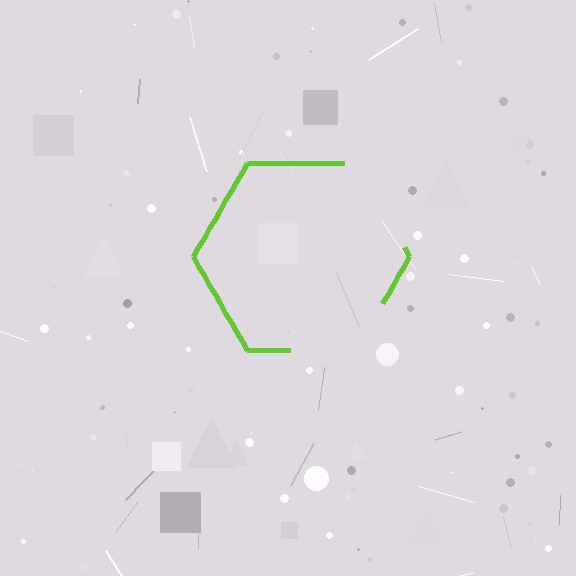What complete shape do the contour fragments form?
The contour fragments form a hexagon.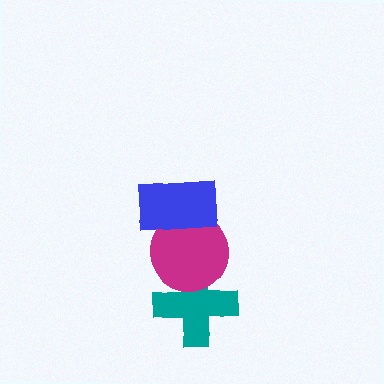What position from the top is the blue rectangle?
The blue rectangle is 1st from the top.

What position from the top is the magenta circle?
The magenta circle is 2nd from the top.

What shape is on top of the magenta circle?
The blue rectangle is on top of the magenta circle.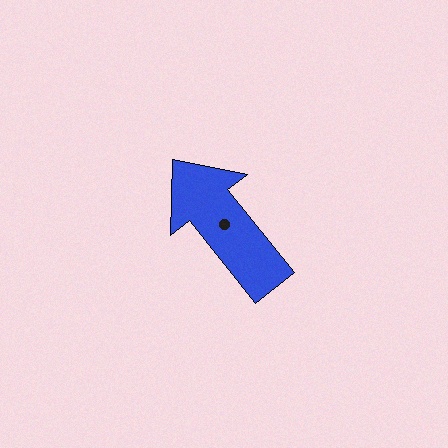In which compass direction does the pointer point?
Northwest.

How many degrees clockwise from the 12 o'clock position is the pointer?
Approximately 321 degrees.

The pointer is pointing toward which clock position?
Roughly 11 o'clock.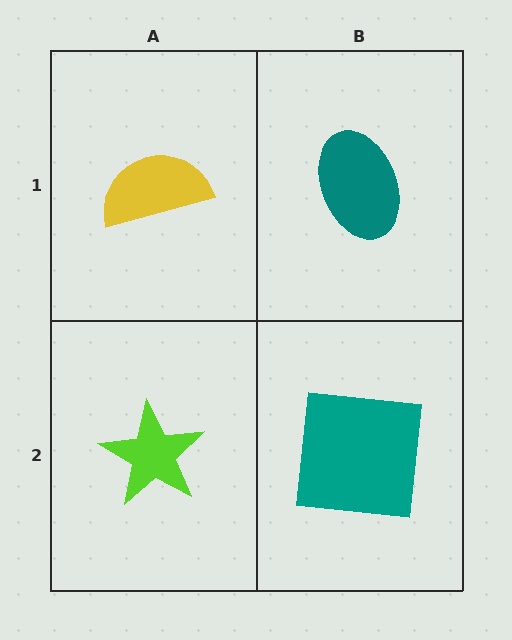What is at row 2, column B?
A teal square.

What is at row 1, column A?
A yellow semicircle.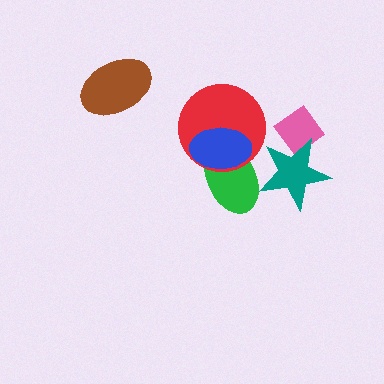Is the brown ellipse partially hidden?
No, no other shape covers it.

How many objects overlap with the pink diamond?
1 object overlaps with the pink diamond.